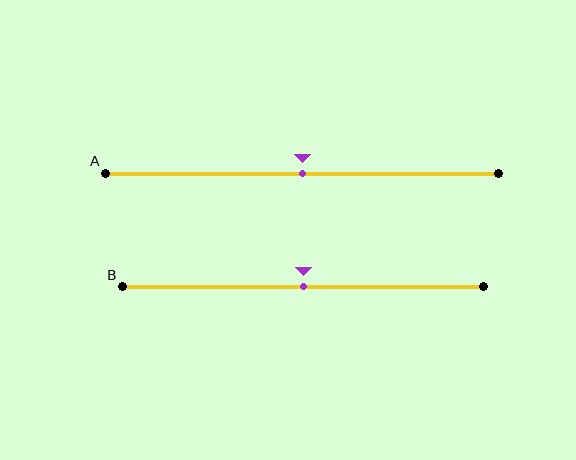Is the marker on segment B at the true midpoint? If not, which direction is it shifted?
Yes, the marker on segment B is at the true midpoint.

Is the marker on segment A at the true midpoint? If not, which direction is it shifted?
Yes, the marker on segment A is at the true midpoint.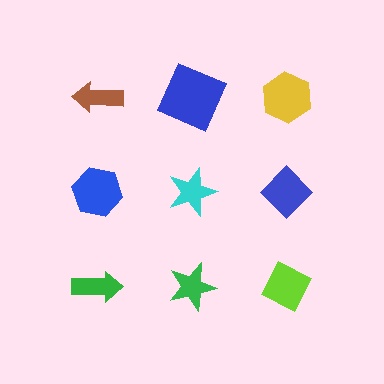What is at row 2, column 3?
A blue diamond.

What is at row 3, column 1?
A green arrow.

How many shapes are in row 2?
3 shapes.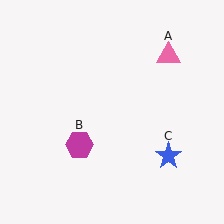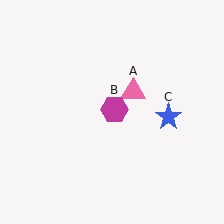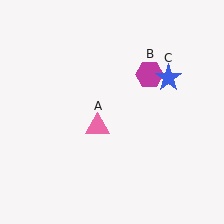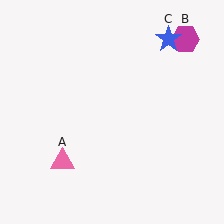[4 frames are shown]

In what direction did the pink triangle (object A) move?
The pink triangle (object A) moved down and to the left.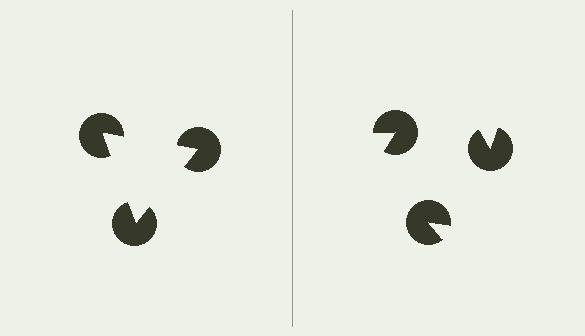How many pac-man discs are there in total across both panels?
6 — 3 on each side.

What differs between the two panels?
The pac-man discs are positioned identically on both sides; only the wedge orientations differ. On the left they align to a triangle; on the right they are misaligned.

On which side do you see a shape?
An illusory triangle appears on the left side. On the right side the wedge cuts are rotated, so no coherent shape forms.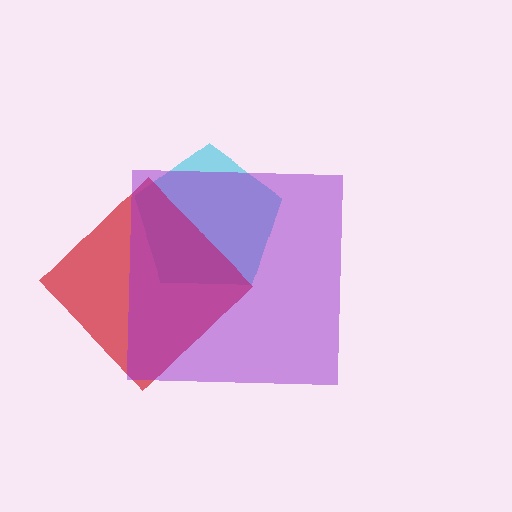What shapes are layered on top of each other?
The layered shapes are: a cyan pentagon, a red diamond, a purple square.